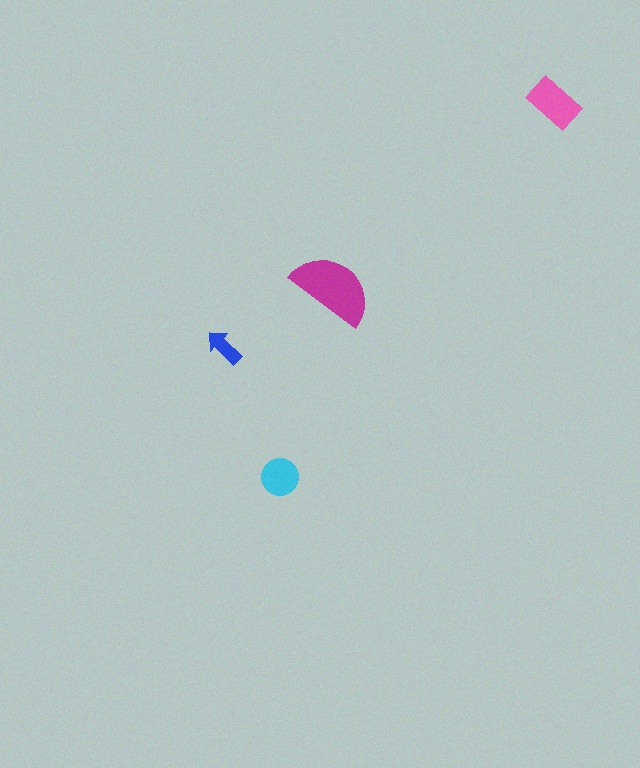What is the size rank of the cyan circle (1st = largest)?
3rd.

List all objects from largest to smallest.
The magenta semicircle, the pink rectangle, the cyan circle, the blue arrow.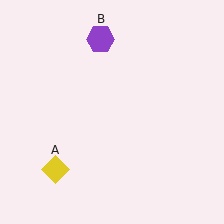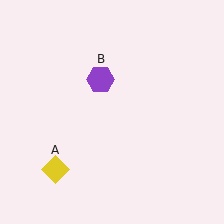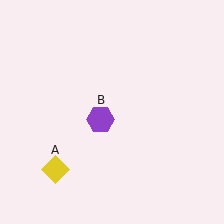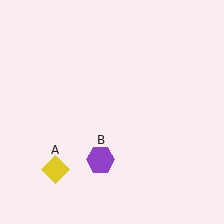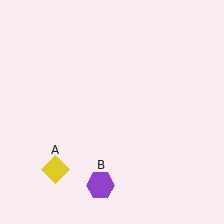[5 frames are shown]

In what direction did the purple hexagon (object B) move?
The purple hexagon (object B) moved down.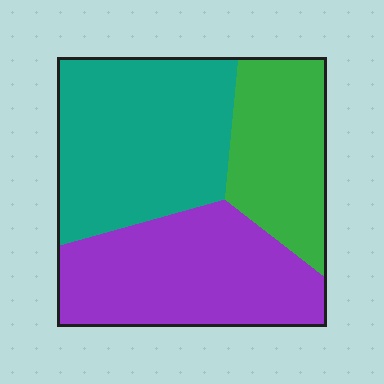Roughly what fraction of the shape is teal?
Teal covers 40% of the shape.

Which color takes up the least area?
Green, at roughly 25%.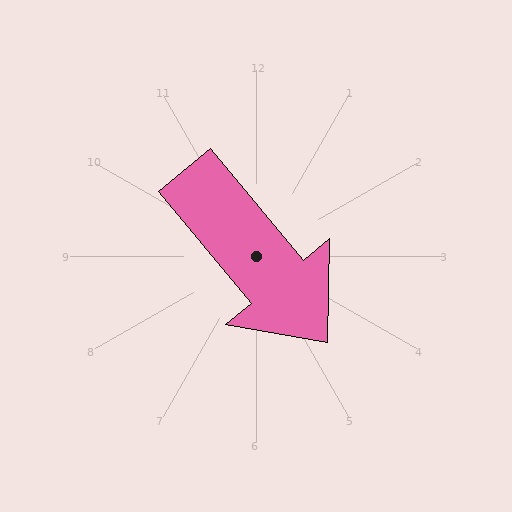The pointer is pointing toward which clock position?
Roughly 5 o'clock.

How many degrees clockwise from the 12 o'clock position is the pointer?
Approximately 140 degrees.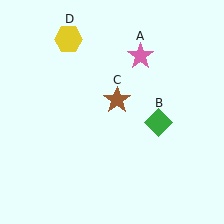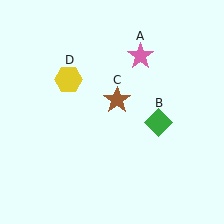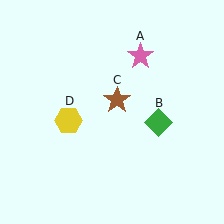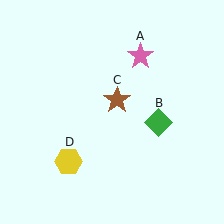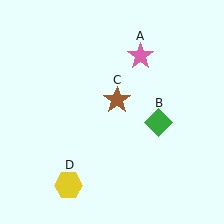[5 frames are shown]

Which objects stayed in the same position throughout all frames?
Pink star (object A) and green diamond (object B) and brown star (object C) remained stationary.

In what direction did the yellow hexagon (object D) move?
The yellow hexagon (object D) moved down.